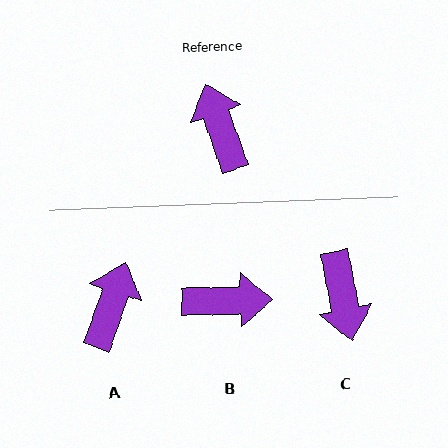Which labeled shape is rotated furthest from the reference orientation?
C, about 171 degrees away.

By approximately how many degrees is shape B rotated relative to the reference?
Approximately 109 degrees clockwise.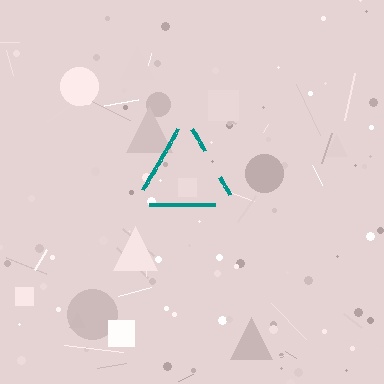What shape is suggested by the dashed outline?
The dashed outline suggests a triangle.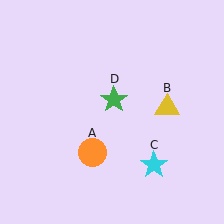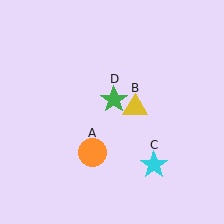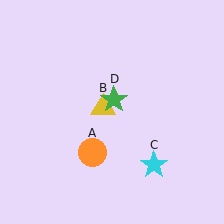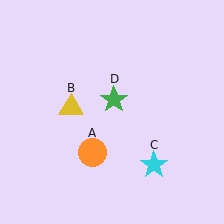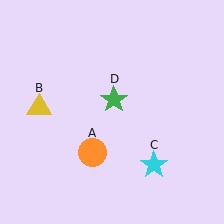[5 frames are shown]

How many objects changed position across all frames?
1 object changed position: yellow triangle (object B).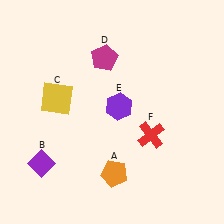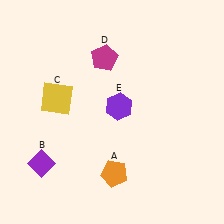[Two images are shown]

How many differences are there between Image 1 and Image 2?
There is 1 difference between the two images.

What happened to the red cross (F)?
The red cross (F) was removed in Image 2. It was in the bottom-right area of Image 1.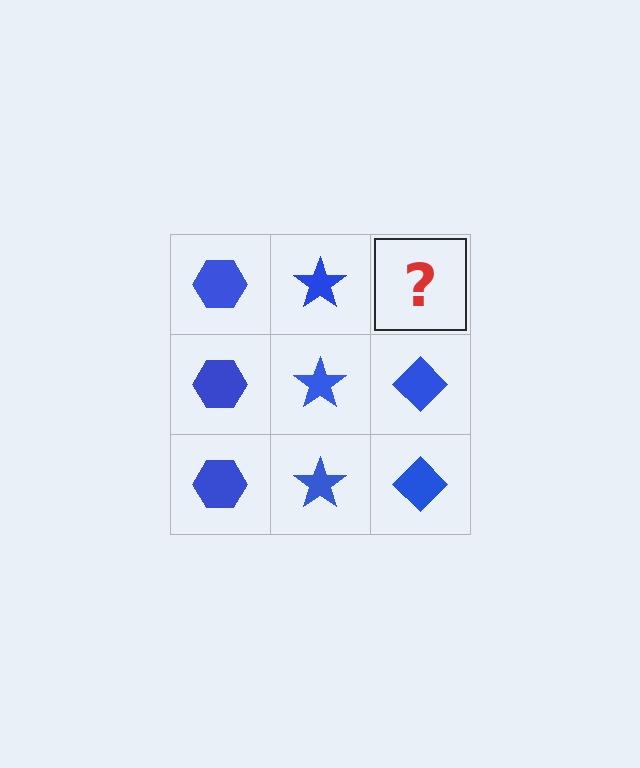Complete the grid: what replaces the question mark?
The question mark should be replaced with a blue diamond.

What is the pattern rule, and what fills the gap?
The rule is that each column has a consistent shape. The gap should be filled with a blue diamond.